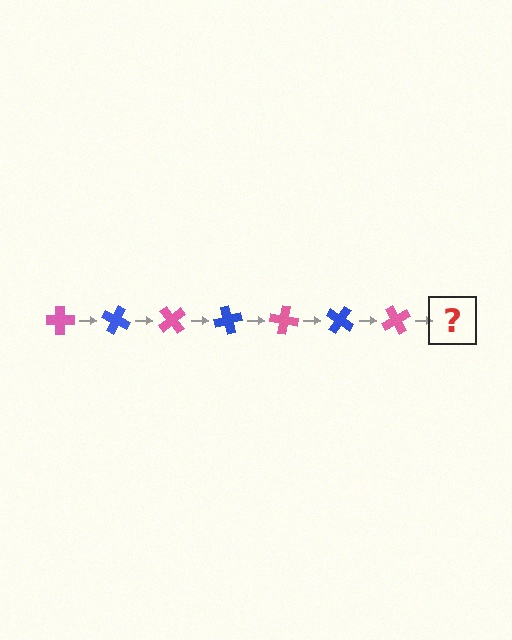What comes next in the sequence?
The next element should be a blue cross, rotated 175 degrees from the start.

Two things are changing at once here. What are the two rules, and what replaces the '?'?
The two rules are that it rotates 25 degrees each step and the color cycles through pink and blue. The '?' should be a blue cross, rotated 175 degrees from the start.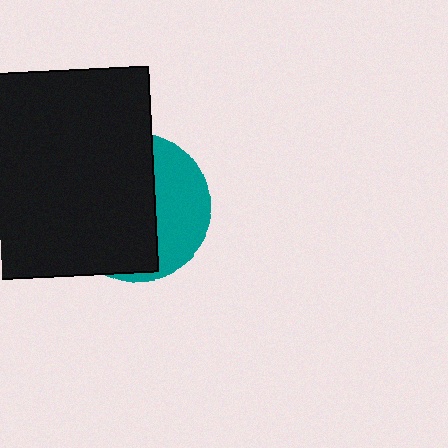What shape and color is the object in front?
The object in front is a black square.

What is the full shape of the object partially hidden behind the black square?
The partially hidden object is a teal circle.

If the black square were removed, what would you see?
You would see the complete teal circle.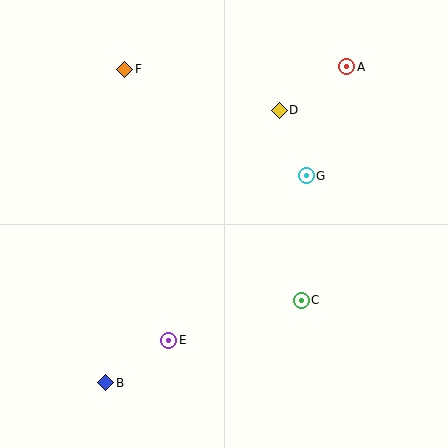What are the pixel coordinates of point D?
Point D is at (279, 110).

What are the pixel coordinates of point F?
Point F is at (125, 69).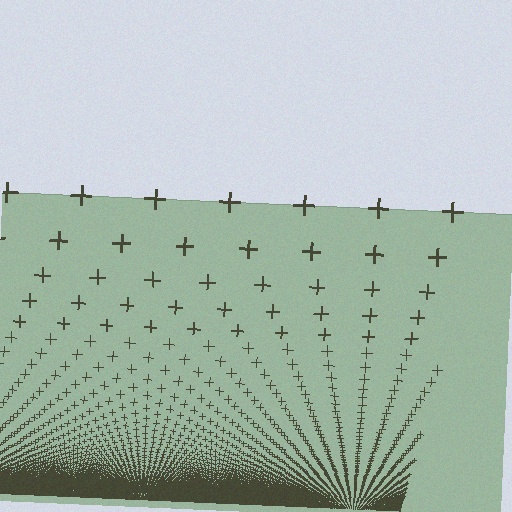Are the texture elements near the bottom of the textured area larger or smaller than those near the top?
Smaller. The gradient is inverted — elements near the bottom are smaller and denser.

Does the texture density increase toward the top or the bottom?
Density increases toward the bottom.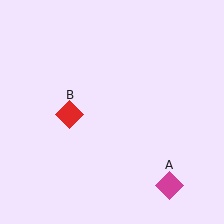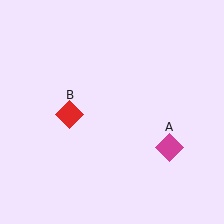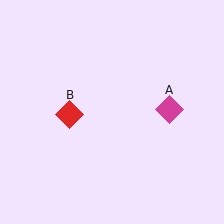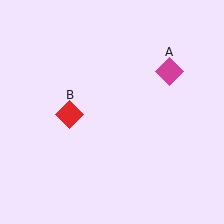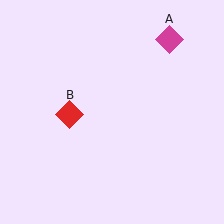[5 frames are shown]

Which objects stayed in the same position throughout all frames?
Red diamond (object B) remained stationary.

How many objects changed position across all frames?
1 object changed position: magenta diamond (object A).